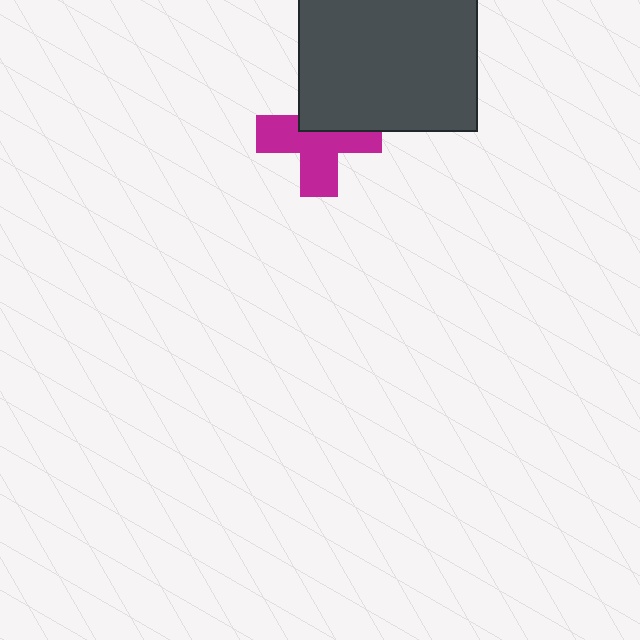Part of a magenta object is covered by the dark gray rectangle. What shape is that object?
It is a cross.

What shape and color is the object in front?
The object in front is a dark gray rectangle.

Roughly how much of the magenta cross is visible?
About half of it is visible (roughly 63%).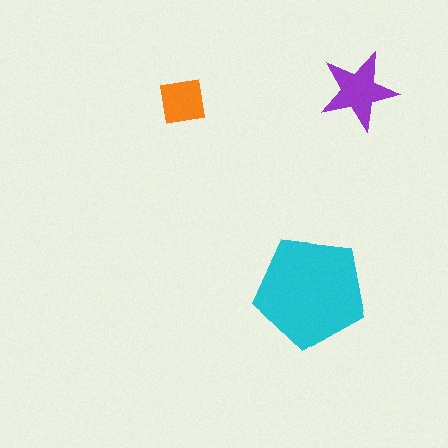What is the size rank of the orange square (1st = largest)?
3rd.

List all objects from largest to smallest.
The cyan pentagon, the purple star, the orange square.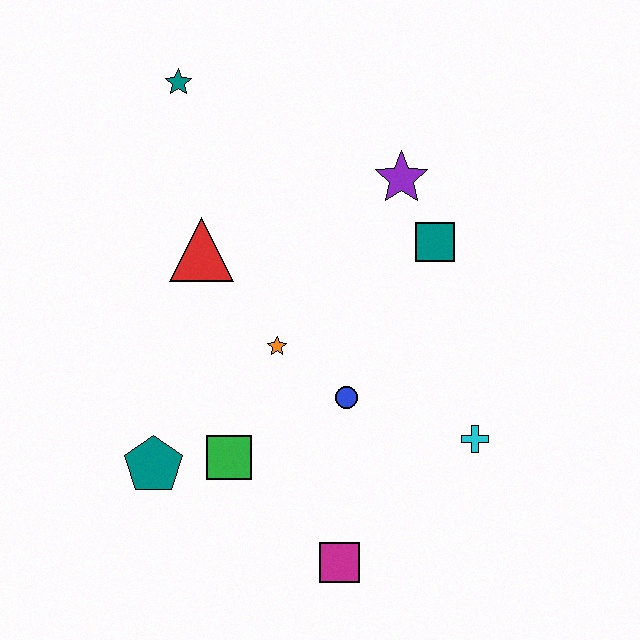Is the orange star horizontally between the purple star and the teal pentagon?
Yes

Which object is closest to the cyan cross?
The blue circle is closest to the cyan cross.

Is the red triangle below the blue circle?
No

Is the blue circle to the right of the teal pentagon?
Yes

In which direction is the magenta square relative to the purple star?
The magenta square is below the purple star.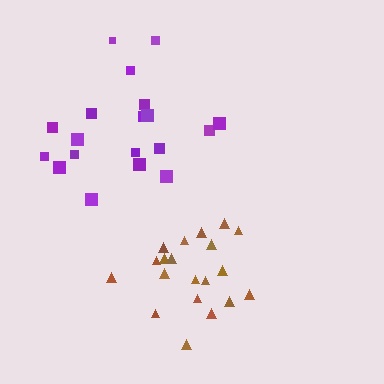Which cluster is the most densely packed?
Brown.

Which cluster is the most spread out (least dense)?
Purple.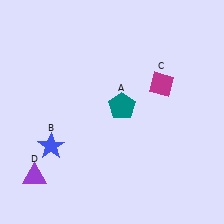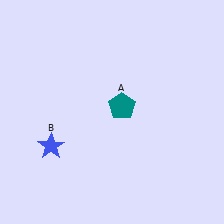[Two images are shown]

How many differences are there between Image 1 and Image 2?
There are 2 differences between the two images.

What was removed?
The magenta diamond (C), the purple triangle (D) were removed in Image 2.